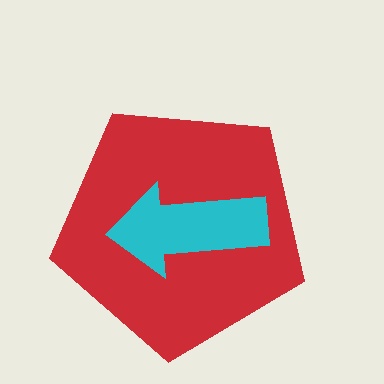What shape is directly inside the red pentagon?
The cyan arrow.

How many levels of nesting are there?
2.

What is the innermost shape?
The cyan arrow.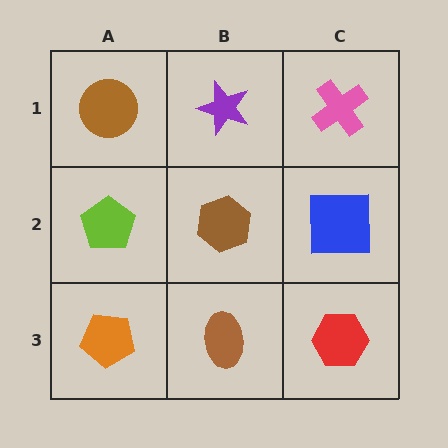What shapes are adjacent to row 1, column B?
A brown hexagon (row 2, column B), a brown circle (row 1, column A), a pink cross (row 1, column C).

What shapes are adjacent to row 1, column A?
A lime pentagon (row 2, column A), a purple star (row 1, column B).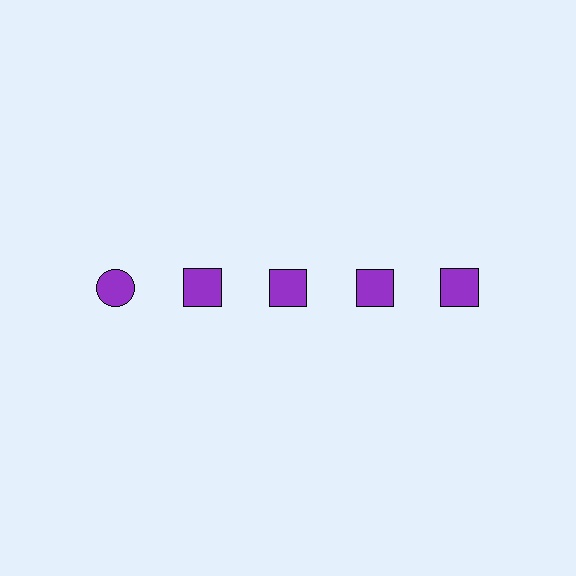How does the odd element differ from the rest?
It has a different shape: circle instead of square.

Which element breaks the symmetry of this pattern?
The purple circle in the top row, leftmost column breaks the symmetry. All other shapes are purple squares.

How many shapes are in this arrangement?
There are 5 shapes arranged in a grid pattern.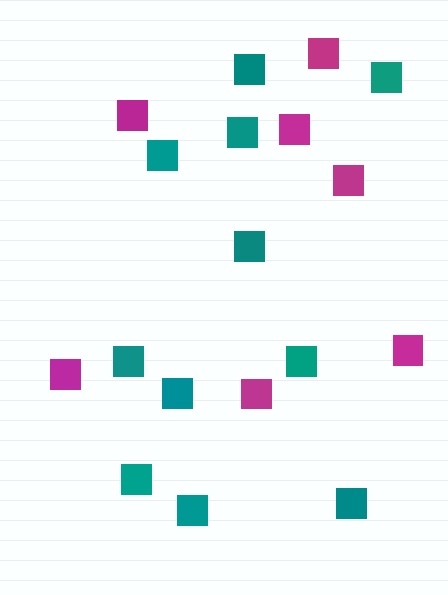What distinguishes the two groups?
There are 2 groups: one group of teal squares (11) and one group of magenta squares (7).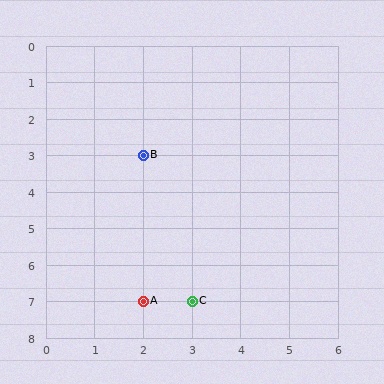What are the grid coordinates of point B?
Point B is at grid coordinates (2, 3).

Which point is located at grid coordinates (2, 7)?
Point A is at (2, 7).